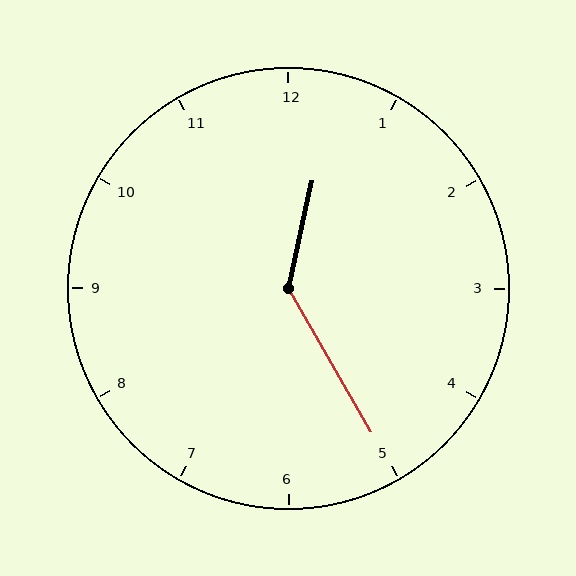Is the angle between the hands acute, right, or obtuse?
It is obtuse.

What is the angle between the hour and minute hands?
Approximately 138 degrees.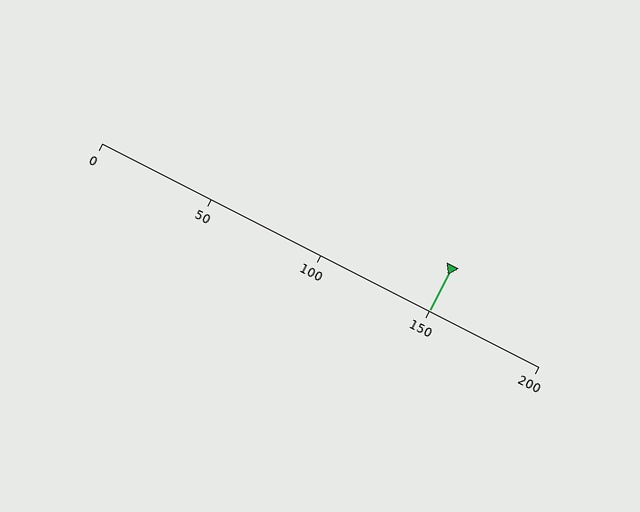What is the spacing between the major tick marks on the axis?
The major ticks are spaced 50 apart.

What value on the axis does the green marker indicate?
The marker indicates approximately 150.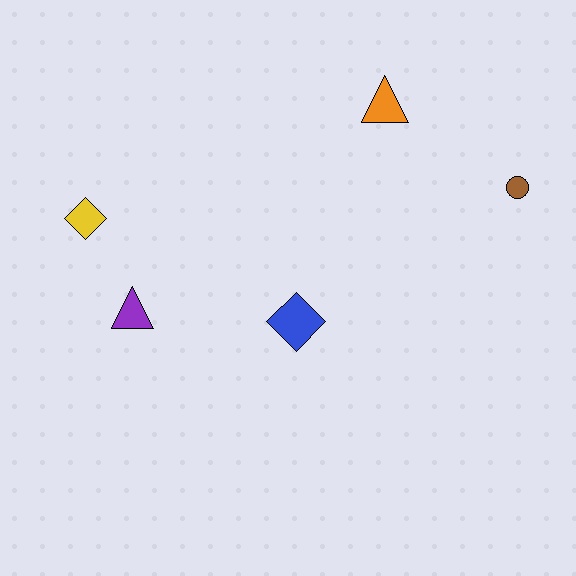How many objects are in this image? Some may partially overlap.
There are 5 objects.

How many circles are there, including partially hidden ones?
There is 1 circle.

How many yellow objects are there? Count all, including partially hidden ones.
There is 1 yellow object.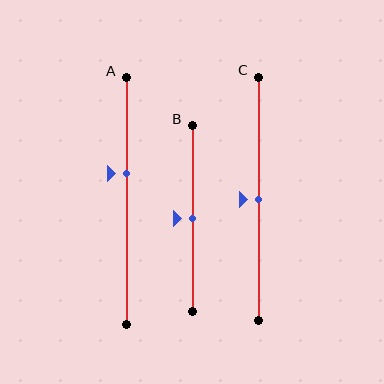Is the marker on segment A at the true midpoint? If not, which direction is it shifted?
No, the marker on segment A is shifted upward by about 11% of the segment length.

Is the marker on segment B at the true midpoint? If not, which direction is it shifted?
Yes, the marker on segment B is at the true midpoint.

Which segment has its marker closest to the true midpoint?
Segment B has its marker closest to the true midpoint.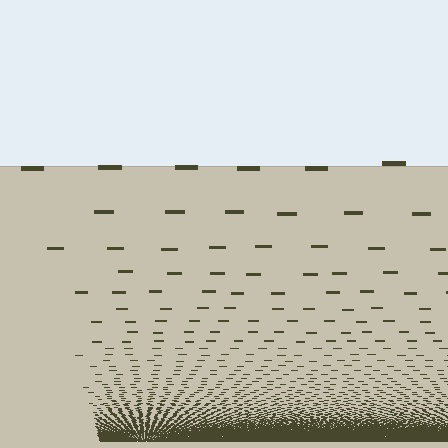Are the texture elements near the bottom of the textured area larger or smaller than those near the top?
Smaller. The gradient is inverted — elements near the bottom are smaller and denser.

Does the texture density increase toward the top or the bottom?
Density increases toward the bottom.